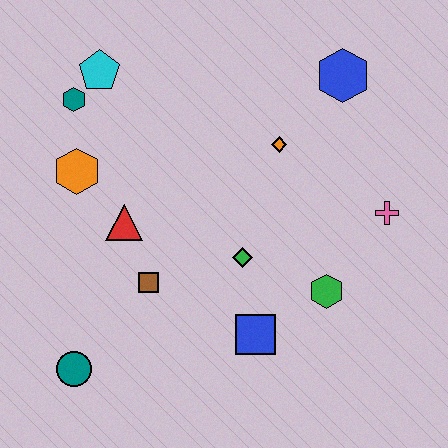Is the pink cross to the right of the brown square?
Yes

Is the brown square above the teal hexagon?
No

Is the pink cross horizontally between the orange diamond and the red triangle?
No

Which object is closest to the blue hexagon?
The orange diamond is closest to the blue hexagon.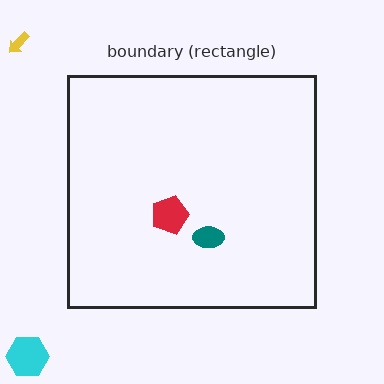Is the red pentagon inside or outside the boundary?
Inside.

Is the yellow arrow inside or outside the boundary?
Outside.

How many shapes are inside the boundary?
2 inside, 2 outside.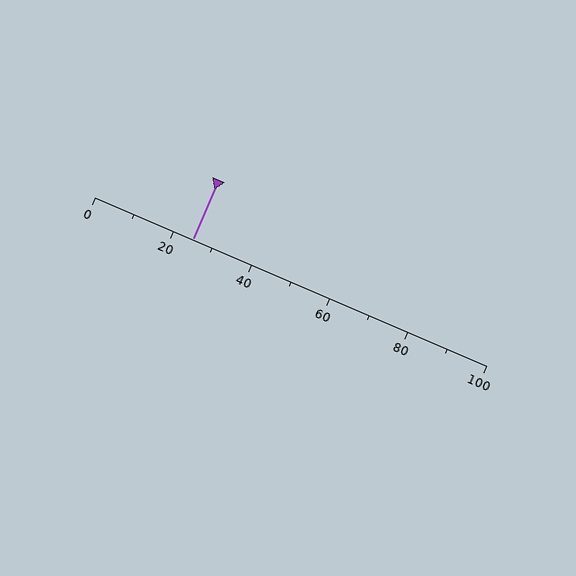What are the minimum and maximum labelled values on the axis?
The axis runs from 0 to 100.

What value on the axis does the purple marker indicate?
The marker indicates approximately 25.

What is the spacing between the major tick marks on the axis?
The major ticks are spaced 20 apart.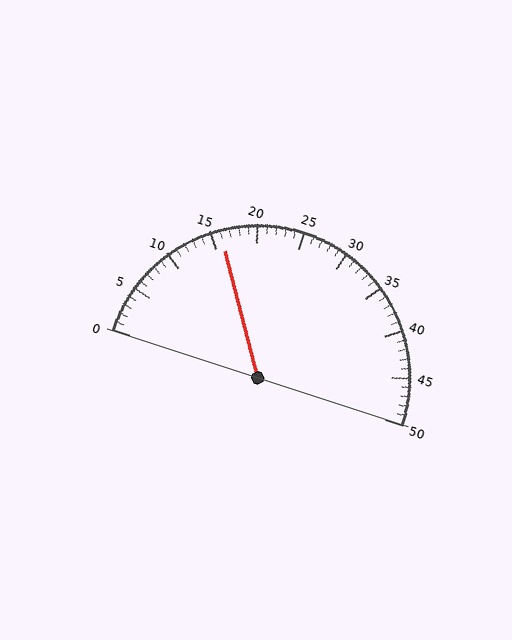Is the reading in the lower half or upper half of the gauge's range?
The reading is in the lower half of the range (0 to 50).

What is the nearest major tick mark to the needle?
The nearest major tick mark is 15.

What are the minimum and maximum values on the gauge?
The gauge ranges from 0 to 50.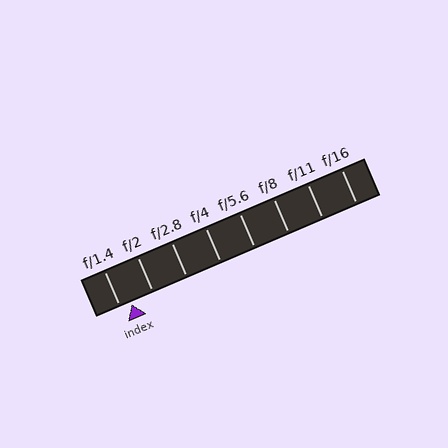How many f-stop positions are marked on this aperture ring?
There are 8 f-stop positions marked.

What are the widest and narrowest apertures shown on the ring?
The widest aperture shown is f/1.4 and the narrowest is f/16.